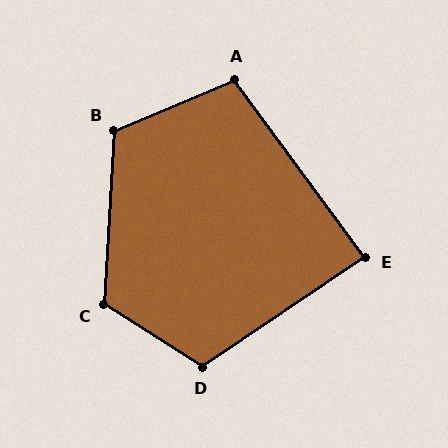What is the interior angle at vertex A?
Approximately 103 degrees (obtuse).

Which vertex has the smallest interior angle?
E, at approximately 88 degrees.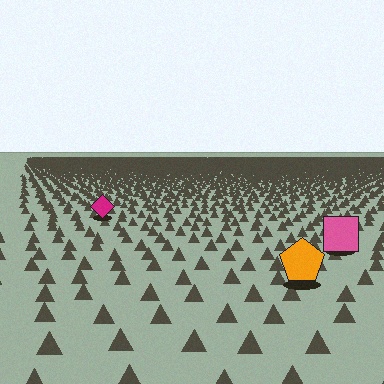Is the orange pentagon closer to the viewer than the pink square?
Yes. The orange pentagon is closer — you can tell from the texture gradient: the ground texture is coarser near it.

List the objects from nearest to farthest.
From nearest to farthest: the orange pentagon, the pink square, the magenta diamond.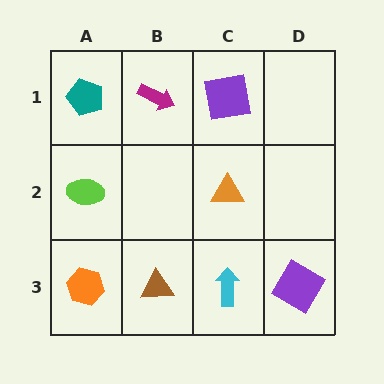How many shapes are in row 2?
2 shapes.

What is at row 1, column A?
A teal pentagon.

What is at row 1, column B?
A magenta arrow.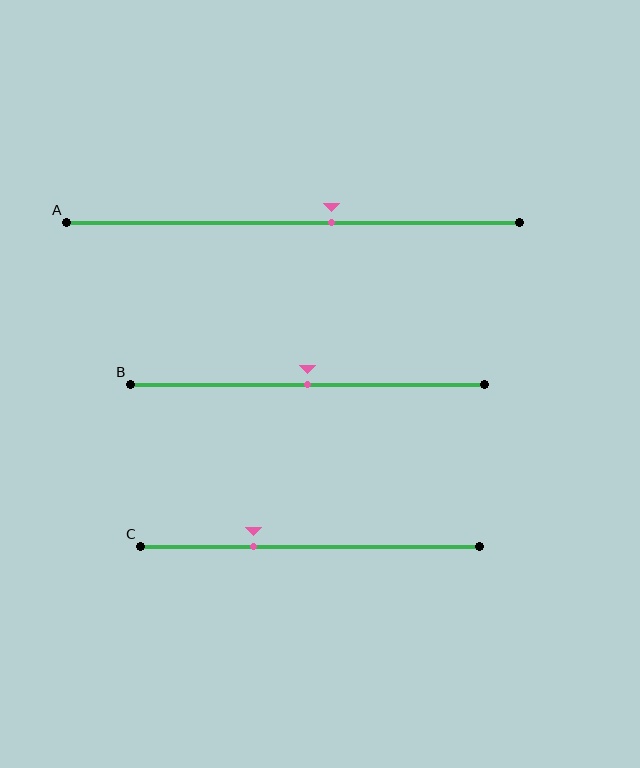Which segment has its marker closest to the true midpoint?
Segment B has its marker closest to the true midpoint.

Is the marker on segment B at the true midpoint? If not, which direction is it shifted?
Yes, the marker on segment B is at the true midpoint.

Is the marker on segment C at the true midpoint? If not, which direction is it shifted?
No, the marker on segment C is shifted to the left by about 17% of the segment length.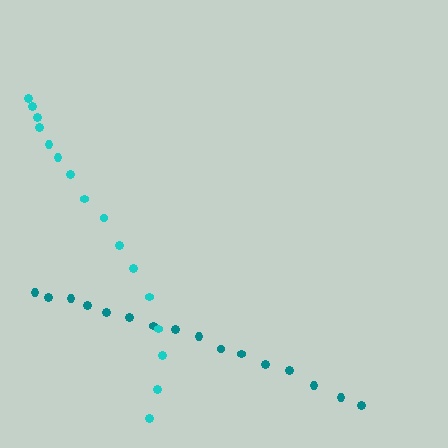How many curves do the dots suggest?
There are 2 distinct paths.